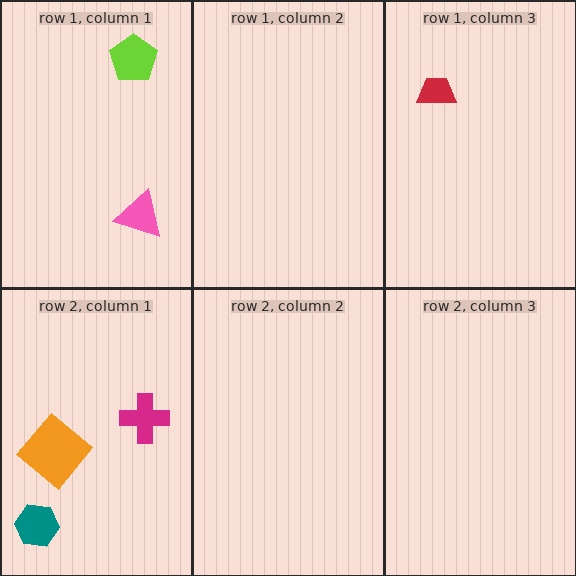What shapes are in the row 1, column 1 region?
The lime pentagon, the pink triangle.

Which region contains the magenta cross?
The row 2, column 1 region.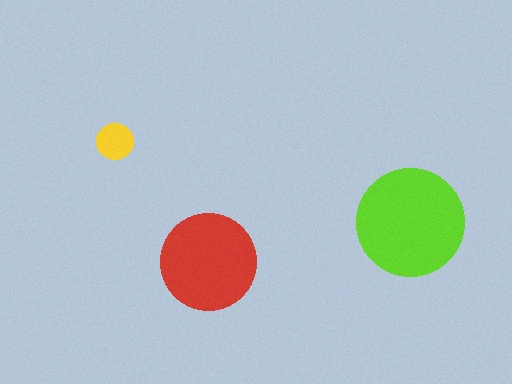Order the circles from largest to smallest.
the lime one, the red one, the yellow one.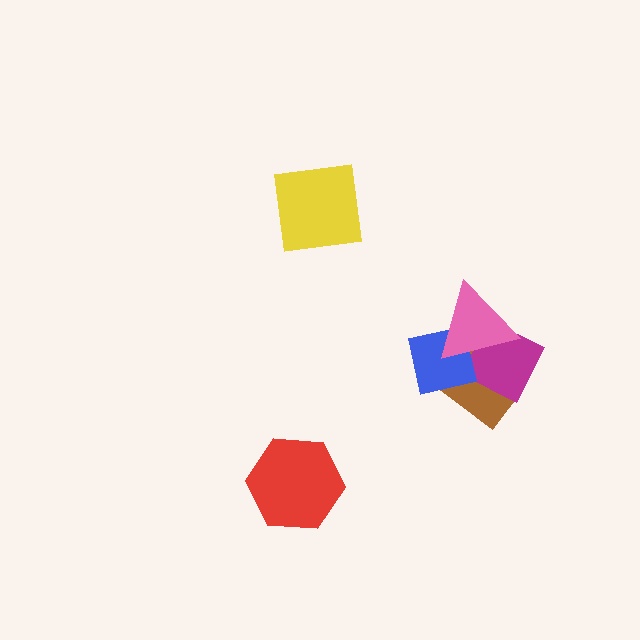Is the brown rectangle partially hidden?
Yes, it is partially covered by another shape.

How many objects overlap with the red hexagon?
0 objects overlap with the red hexagon.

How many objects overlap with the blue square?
3 objects overlap with the blue square.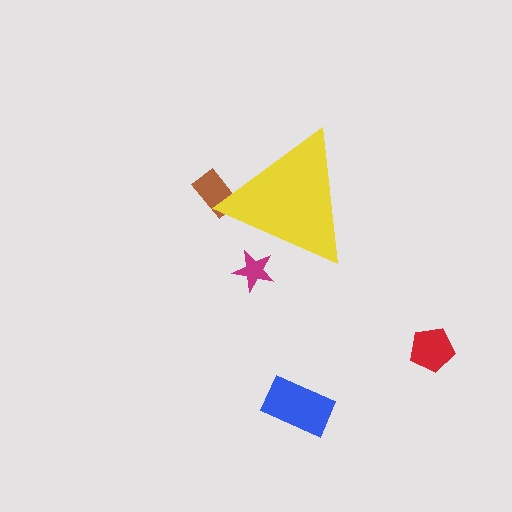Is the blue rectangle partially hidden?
No, the blue rectangle is fully visible.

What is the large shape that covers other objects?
A yellow triangle.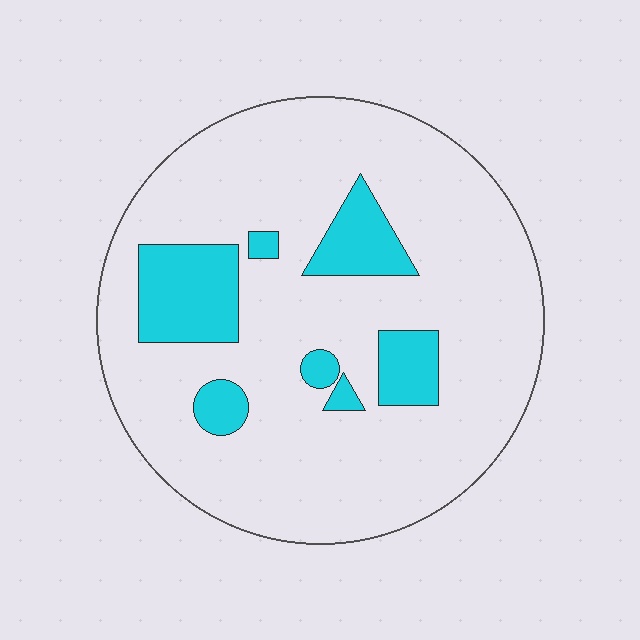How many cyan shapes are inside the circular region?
7.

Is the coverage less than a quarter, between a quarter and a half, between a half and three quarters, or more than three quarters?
Less than a quarter.